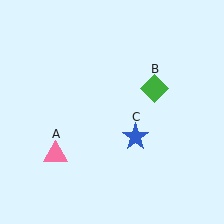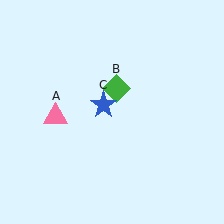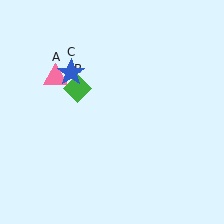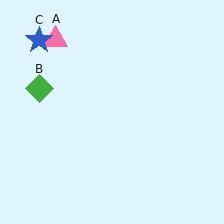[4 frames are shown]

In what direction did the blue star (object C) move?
The blue star (object C) moved up and to the left.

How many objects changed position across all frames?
3 objects changed position: pink triangle (object A), green diamond (object B), blue star (object C).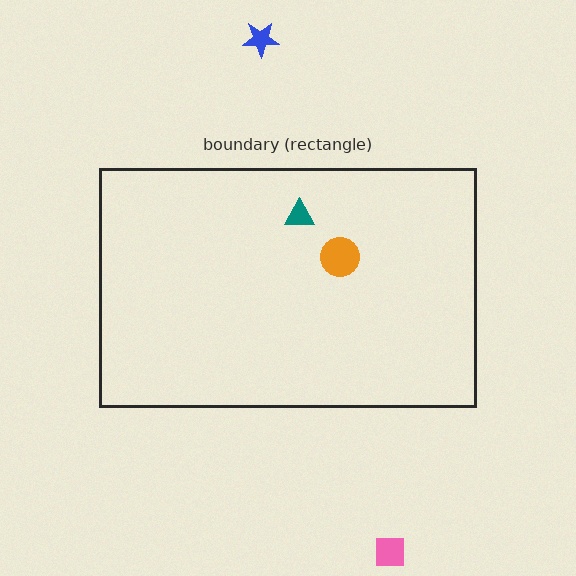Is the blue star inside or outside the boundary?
Outside.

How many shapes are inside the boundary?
2 inside, 2 outside.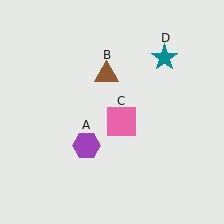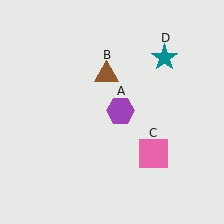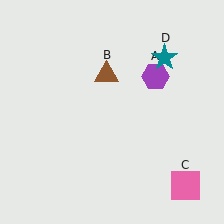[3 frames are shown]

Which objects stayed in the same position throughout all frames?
Brown triangle (object B) and teal star (object D) remained stationary.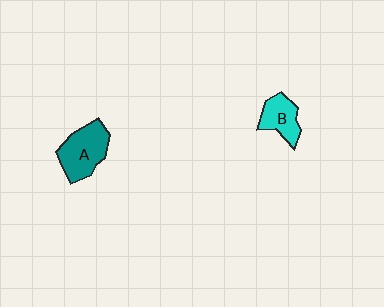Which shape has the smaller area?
Shape B (cyan).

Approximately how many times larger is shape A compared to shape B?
Approximately 1.5 times.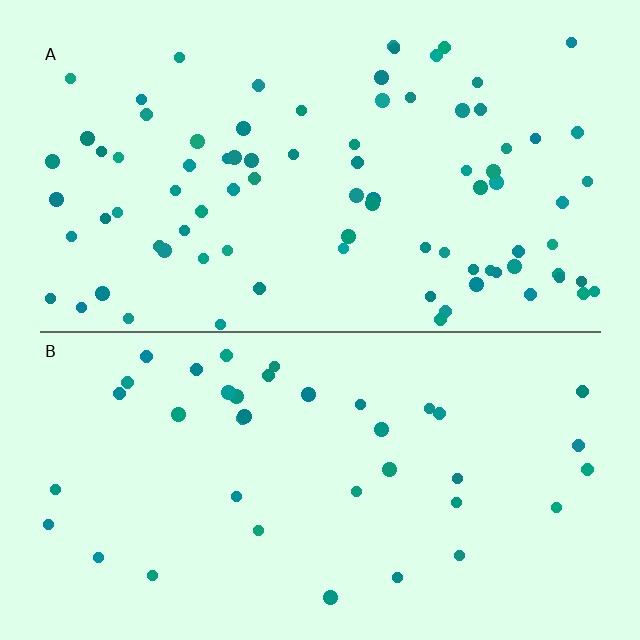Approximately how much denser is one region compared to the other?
Approximately 2.2× — region A over region B.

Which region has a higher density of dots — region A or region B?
A (the top).